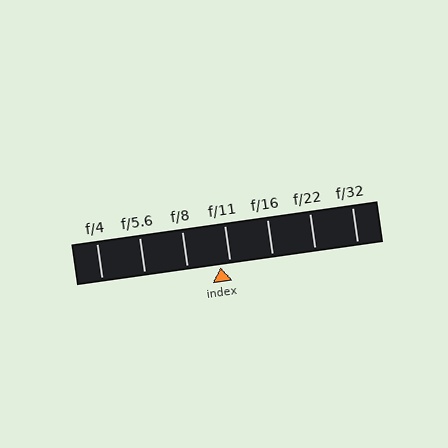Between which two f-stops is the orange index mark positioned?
The index mark is between f/8 and f/11.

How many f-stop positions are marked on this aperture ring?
There are 7 f-stop positions marked.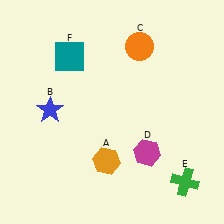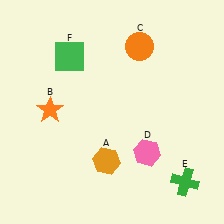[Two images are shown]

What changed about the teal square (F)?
In Image 1, F is teal. In Image 2, it changed to green.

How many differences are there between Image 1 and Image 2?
There are 3 differences between the two images.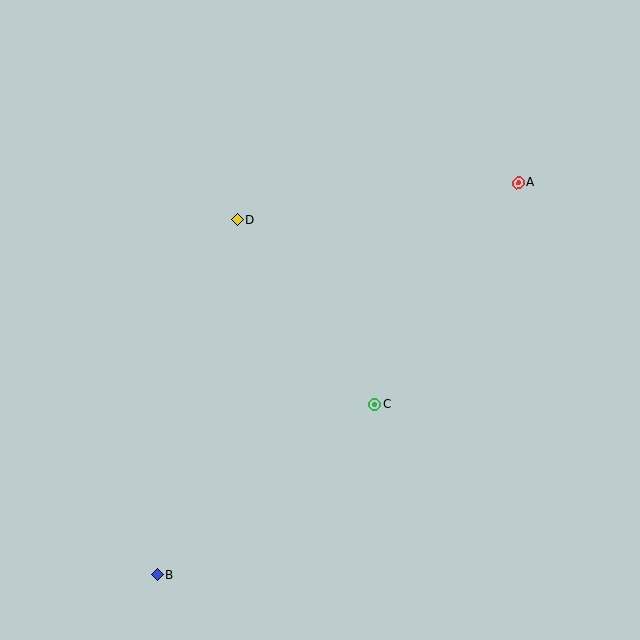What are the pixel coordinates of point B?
Point B is at (157, 575).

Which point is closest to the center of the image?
Point C at (375, 404) is closest to the center.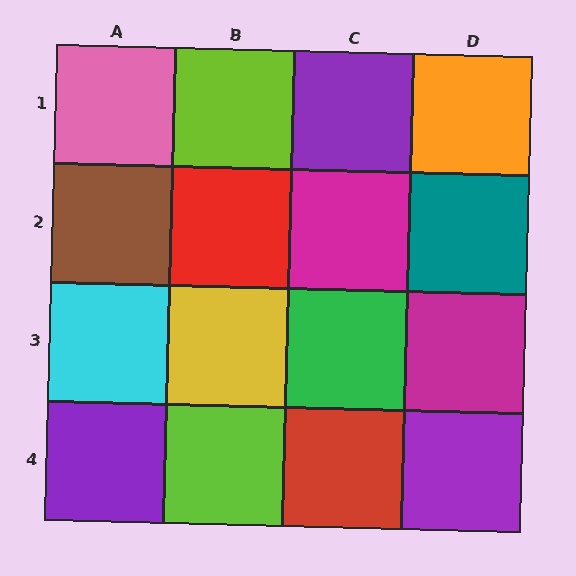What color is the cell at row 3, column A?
Cyan.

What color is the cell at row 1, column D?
Orange.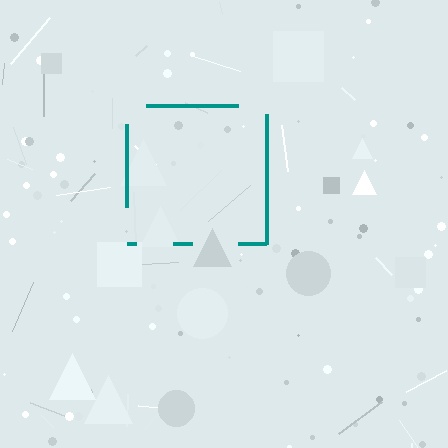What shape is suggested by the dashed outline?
The dashed outline suggests a square.